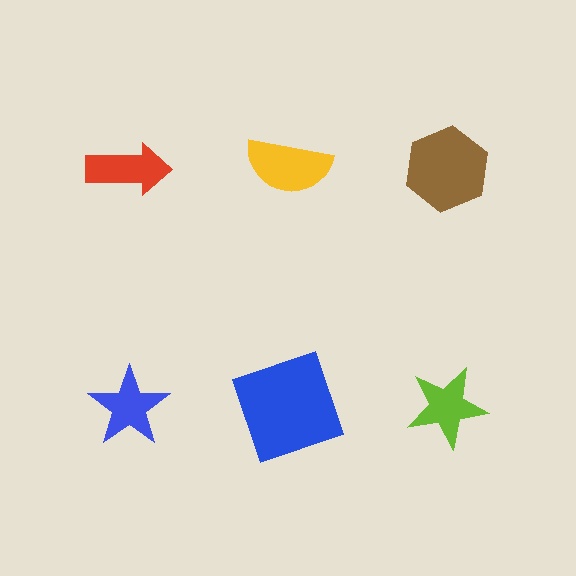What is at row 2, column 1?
A blue star.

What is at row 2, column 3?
A lime star.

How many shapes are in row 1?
3 shapes.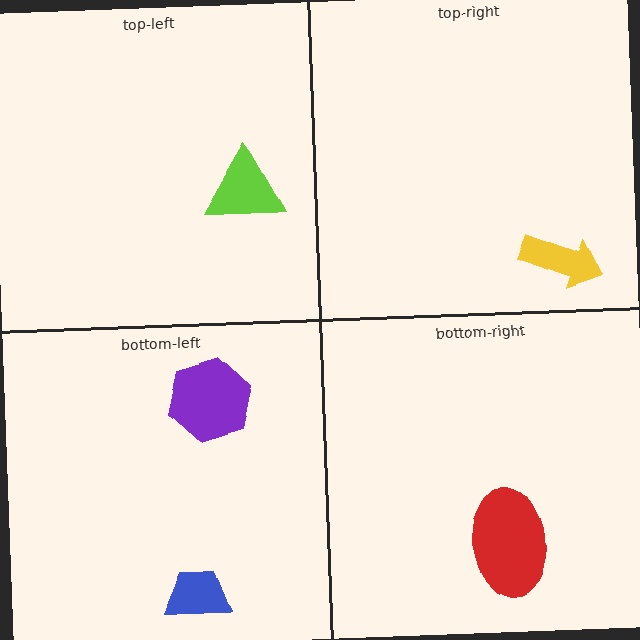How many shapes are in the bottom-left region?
2.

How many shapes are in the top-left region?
1.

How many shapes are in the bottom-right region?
1.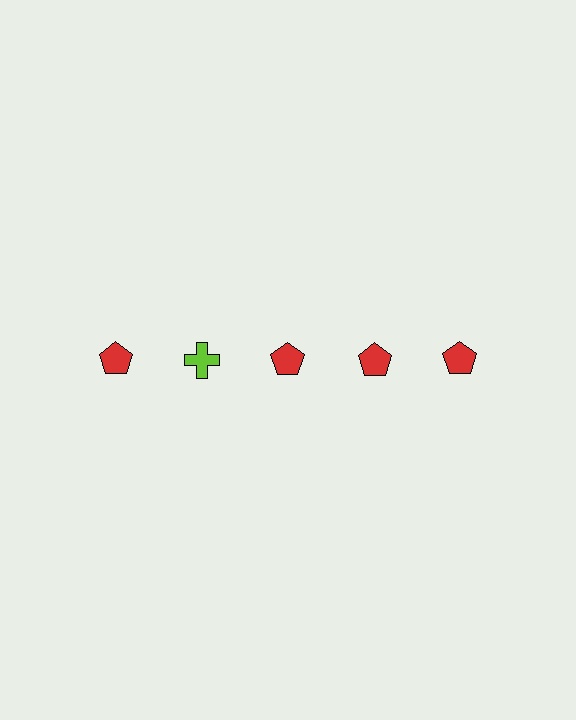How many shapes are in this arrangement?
There are 5 shapes arranged in a grid pattern.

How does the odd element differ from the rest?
It differs in both color (lime instead of red) and shape (cross instead of pentagon).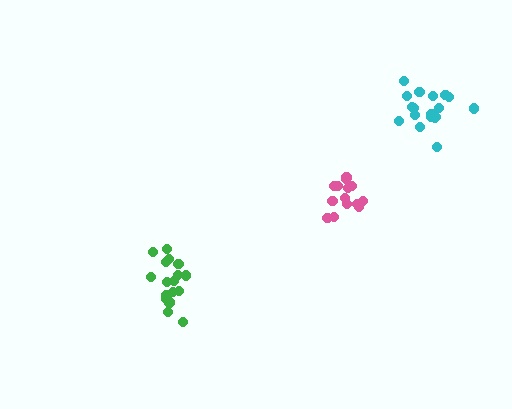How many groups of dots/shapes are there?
There are 3 groups.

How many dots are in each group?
Group 1: 14 dots, Group 2: 17 dots, Group 3: 18 dots (49 total).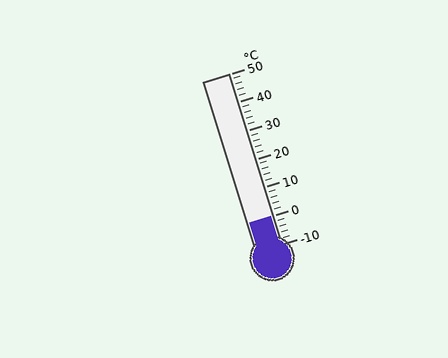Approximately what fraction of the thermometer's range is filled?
The thermometer is filled to approximately 15% of its range.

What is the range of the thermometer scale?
The thermometer scale ranges from -10°C to 50°C.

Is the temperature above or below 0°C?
The temperature is at 0°C.